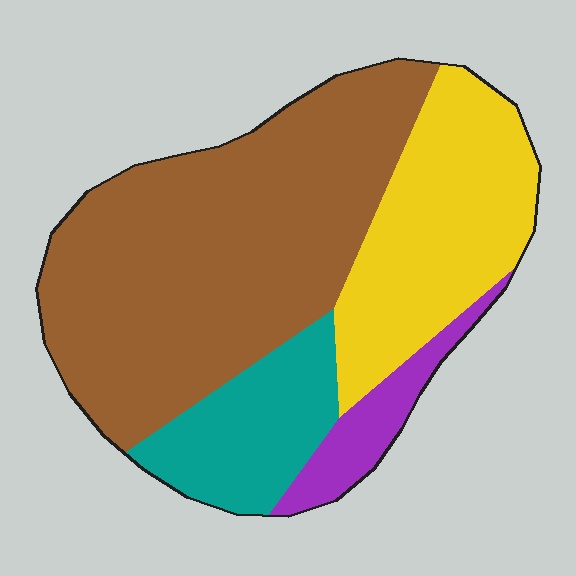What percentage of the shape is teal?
Teal covers roughly 15% of the shape.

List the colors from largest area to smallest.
From largest to smallest: brown, yellow, teal, purple.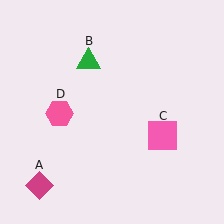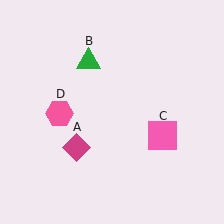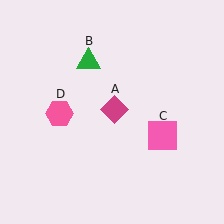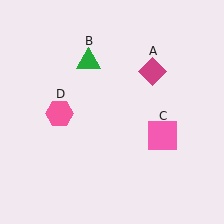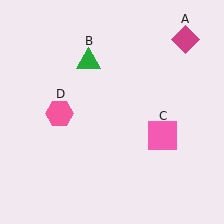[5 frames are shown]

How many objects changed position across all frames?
1 object changed position: magenta diamond (object A).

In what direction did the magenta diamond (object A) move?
The magenta diamond (object A) moved up and to the right.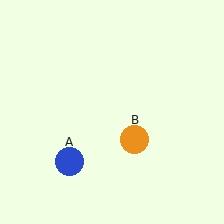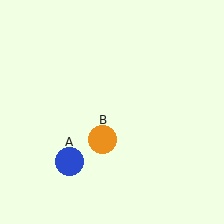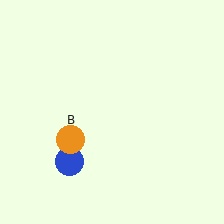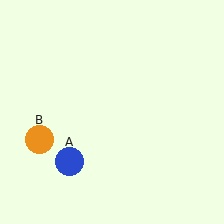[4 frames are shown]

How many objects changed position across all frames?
1 object changed position: orange circle (object B).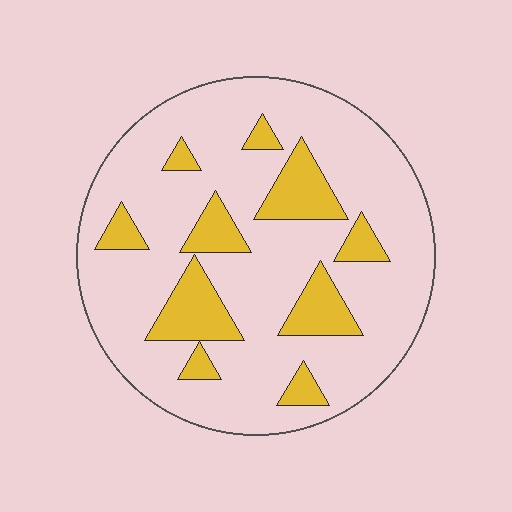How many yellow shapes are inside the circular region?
10.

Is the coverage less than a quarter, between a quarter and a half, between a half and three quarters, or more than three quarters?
Less than a quarter.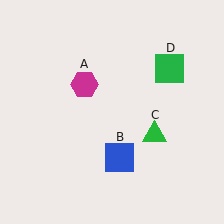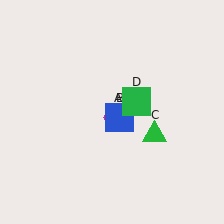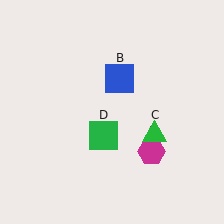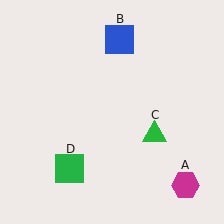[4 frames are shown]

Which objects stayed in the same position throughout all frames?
Green triangle (object C) remained stationary.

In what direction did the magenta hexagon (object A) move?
The magenta hexagon (object A) moved down and to the right.